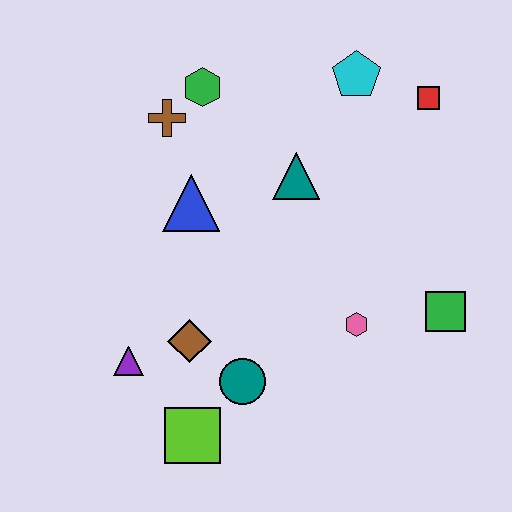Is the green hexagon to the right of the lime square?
Yes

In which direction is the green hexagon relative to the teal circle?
The green hexagon is above the teal circle.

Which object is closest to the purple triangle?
The brown diamond is closest to the purple triangle.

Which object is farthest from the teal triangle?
The lime square is farthest from the teal triangle.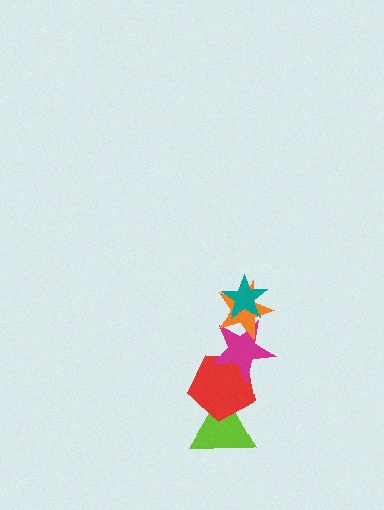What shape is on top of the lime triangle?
The red pentagon is on top of the lime triangle.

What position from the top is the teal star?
The teal star is 1st from the top.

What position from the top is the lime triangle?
The lime triangle is 5th from the top.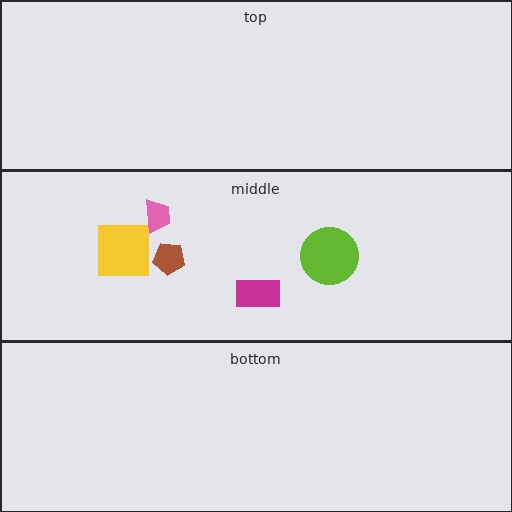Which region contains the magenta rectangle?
The middle region.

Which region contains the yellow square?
The middle region.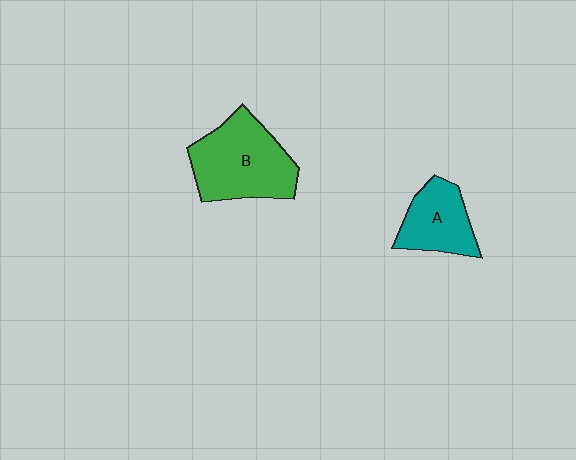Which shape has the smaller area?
Shape A (teal).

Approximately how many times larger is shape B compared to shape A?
Approximately 1.6 times.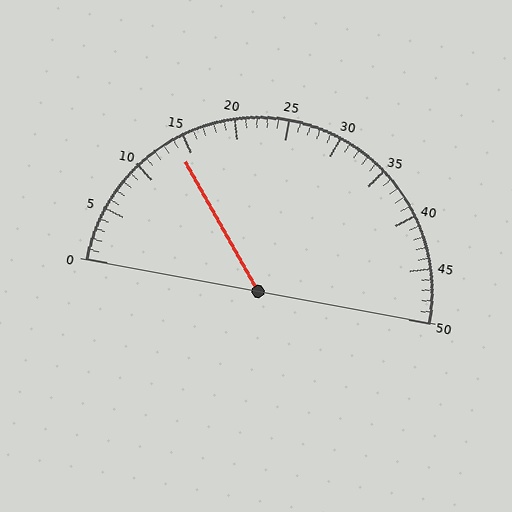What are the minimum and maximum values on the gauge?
The gauge ranges from 0 to 50.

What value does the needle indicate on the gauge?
The needle indicates approximately 14.